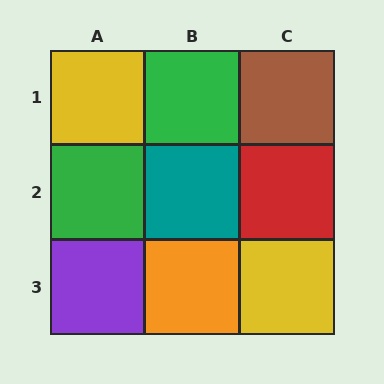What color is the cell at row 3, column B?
Orange.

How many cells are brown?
1 cell is brown.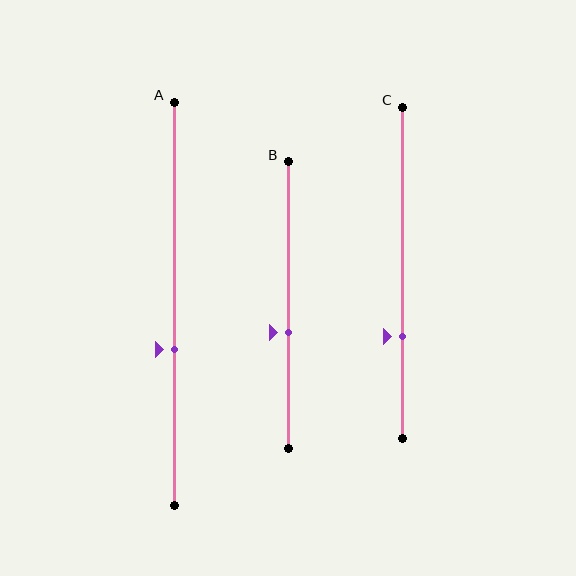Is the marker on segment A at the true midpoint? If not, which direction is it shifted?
No, the marker on segment A is shifted downward by about 11% of the segment length.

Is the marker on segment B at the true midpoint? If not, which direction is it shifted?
No, the marker on segment B is shifted downward by about 10% of the segment length.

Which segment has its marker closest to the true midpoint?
Segment B has its marker closest to the true midpoint.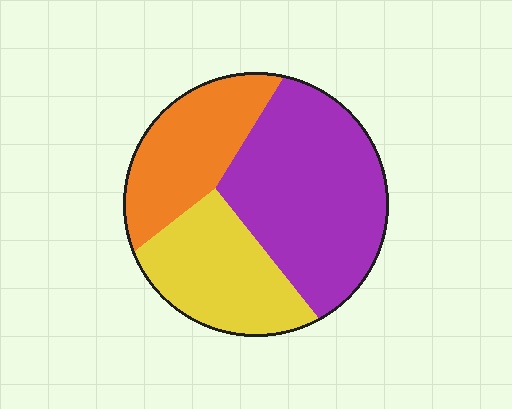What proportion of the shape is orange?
Orange takes up between a sixth and a third of the shape.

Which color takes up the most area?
Purple, at roughly 45%.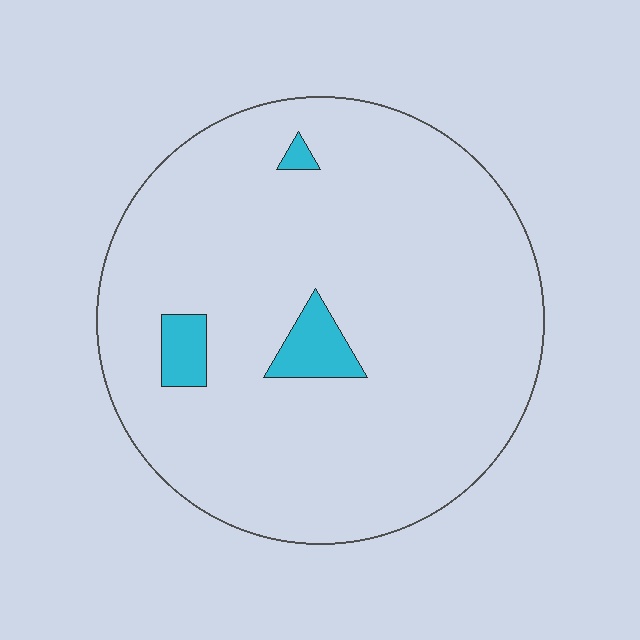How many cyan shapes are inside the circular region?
3.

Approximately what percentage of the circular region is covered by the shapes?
Approximately 5%.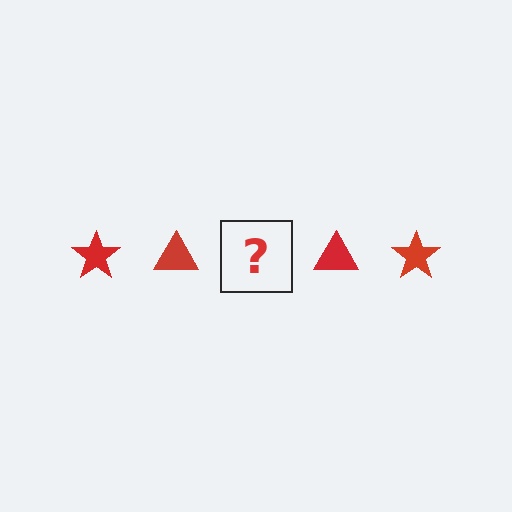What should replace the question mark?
The question mark should be replaced with a red star.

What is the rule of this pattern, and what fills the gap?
The rule is that the pattern cycles through star, triangle shapes in red. The gap should be filled with a red star.